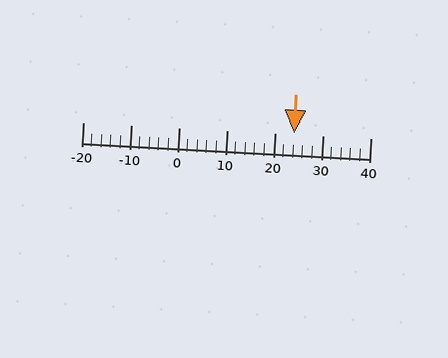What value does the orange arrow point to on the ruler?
The orange arrow points to approximately 24.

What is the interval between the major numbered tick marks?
The major tick marks are spaced 10 units apart.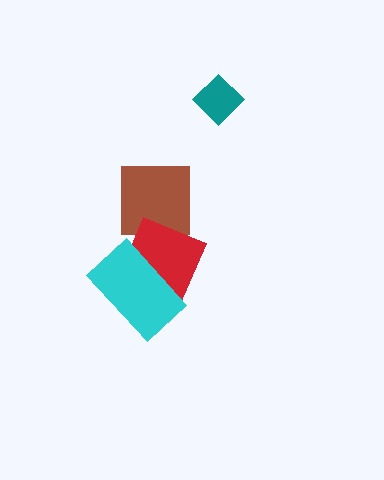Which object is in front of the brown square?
The red diamond is in front of the brown square.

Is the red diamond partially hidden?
Yes, it is partially covered by another shape.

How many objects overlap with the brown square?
1 object overlaps with the brown square.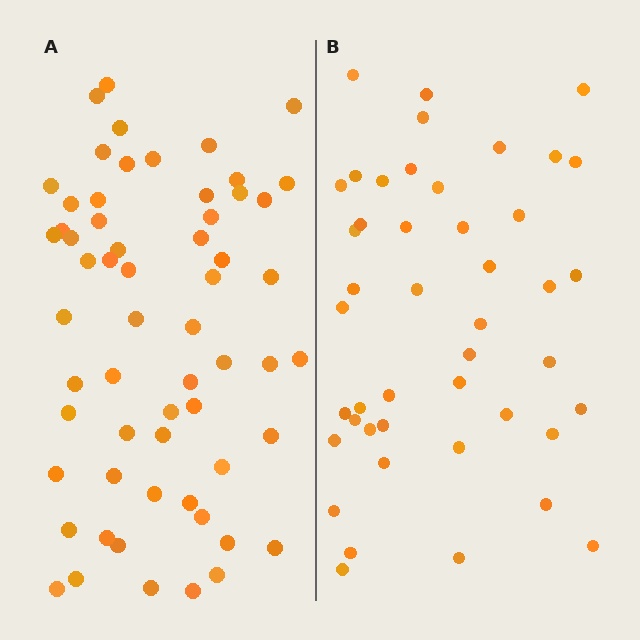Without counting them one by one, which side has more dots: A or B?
Region A (the left region) has more dots.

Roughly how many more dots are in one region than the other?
Region A has approximately 15 more dots than region B.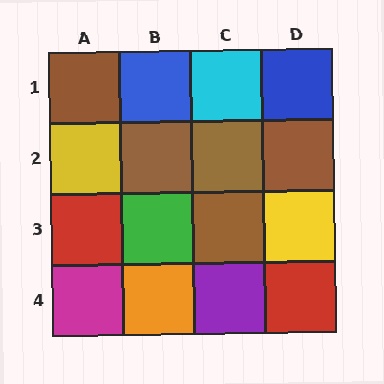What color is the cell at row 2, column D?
Brown.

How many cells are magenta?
1 cell is magenta.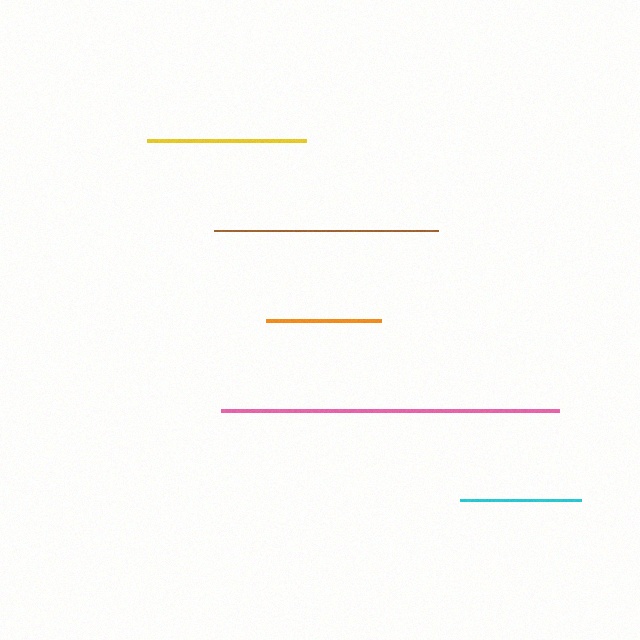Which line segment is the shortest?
The orange line is the shortest at approximately 114 pixels.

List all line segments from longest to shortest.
From longest to shortest: pink, brown, yellow, cyan, orange.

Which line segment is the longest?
The pink line is the longest at approximately 337 pixels.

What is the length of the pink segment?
The pink segment is approximately 337 pixels long.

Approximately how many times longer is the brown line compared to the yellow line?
The brown line is approximately 1.4 times the length of the yellow line.